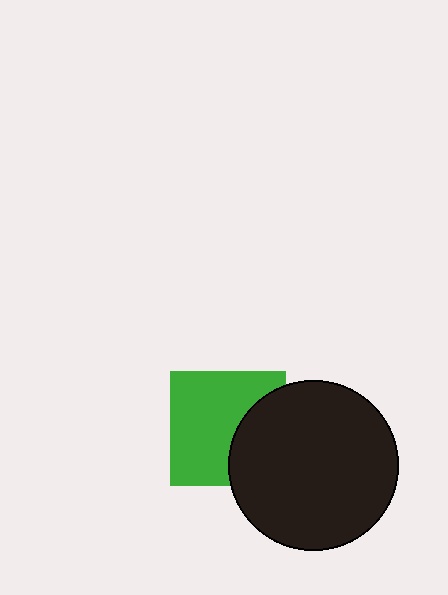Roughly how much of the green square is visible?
Most of it is visible (roughly 66%).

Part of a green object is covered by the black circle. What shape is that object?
It is a square.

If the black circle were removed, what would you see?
You would see the complete green square.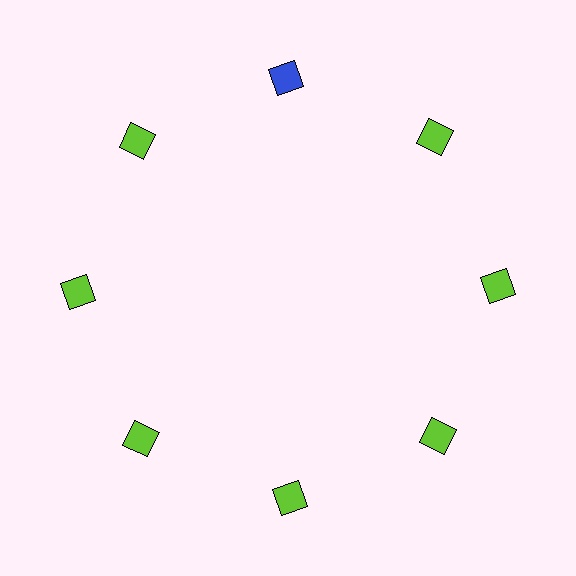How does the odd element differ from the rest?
It has a different color: blue instead of lime.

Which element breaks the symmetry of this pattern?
The blue square at roughly the 12 o'clock position breaks the symmetry. All other shapes are lime squares.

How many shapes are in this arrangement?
There are 8 shapes arranged in a ring pattern.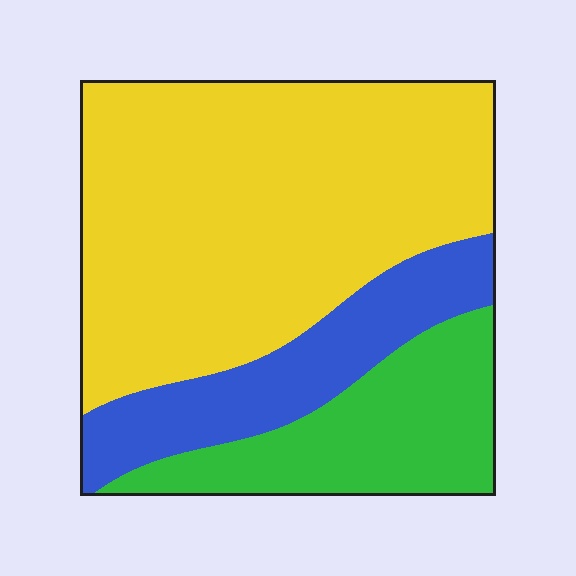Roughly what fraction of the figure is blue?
Blue takes up about one fifth (1/5) of the figure.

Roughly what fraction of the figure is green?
Green takes up about one fifth (1/5) of the figure.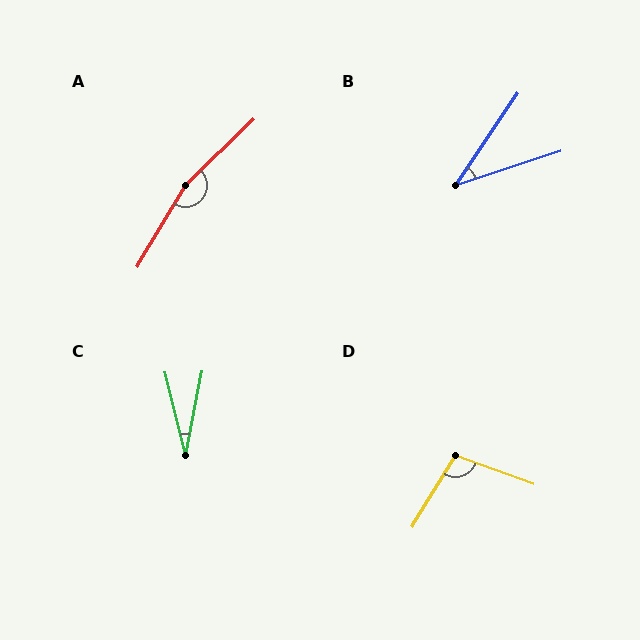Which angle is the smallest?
C, at approximately 25 degrees.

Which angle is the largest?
A, at approximately 165 degrees.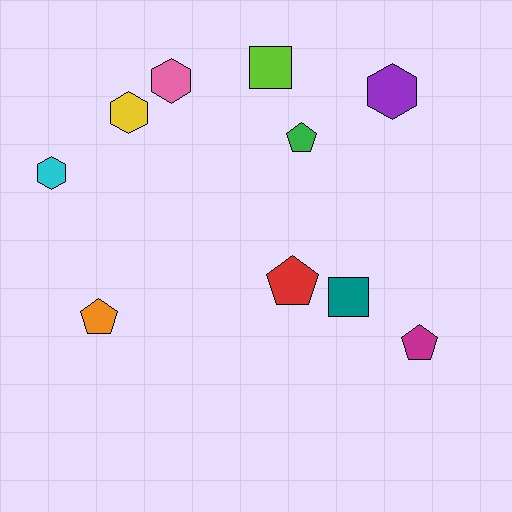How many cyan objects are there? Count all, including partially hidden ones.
There is 1 cyan object.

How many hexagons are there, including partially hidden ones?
There are 4 hexagons.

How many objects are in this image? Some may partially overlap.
There are 10 objects.